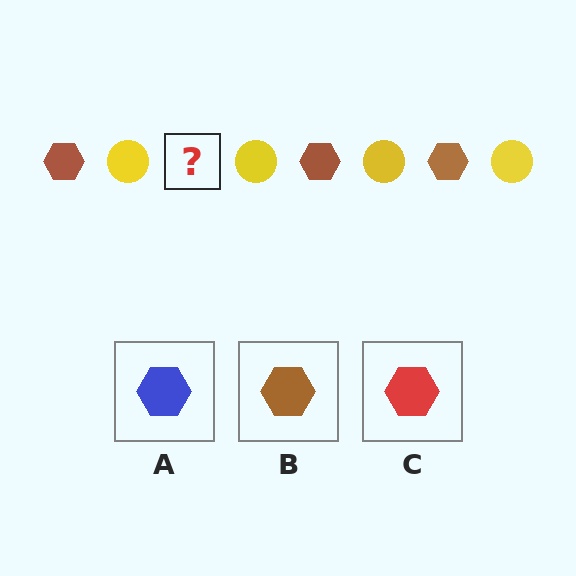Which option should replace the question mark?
Option B.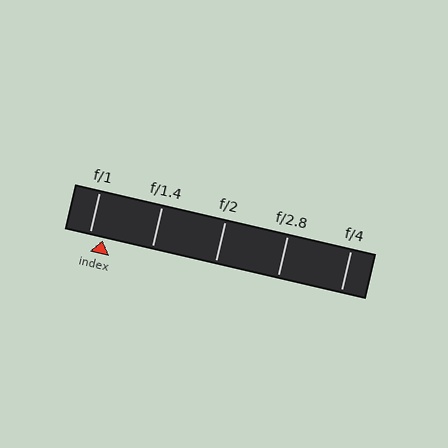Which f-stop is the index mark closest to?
The index mark is closest to f/1.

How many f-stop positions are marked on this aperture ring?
There are 5 f-stop positions marked.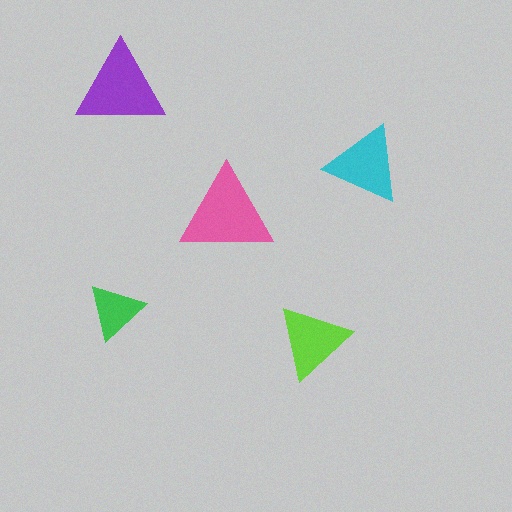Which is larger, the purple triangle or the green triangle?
The purple one.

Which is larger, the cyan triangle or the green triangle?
The cyan one.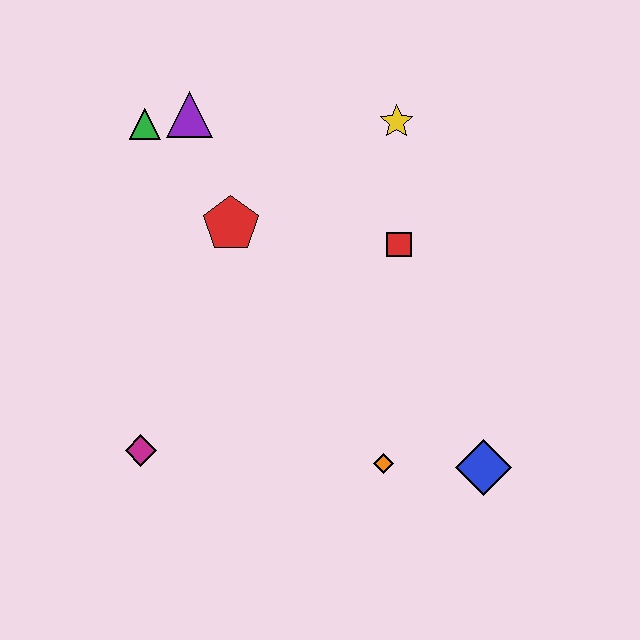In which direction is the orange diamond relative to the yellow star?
The orange diamond is below the yellow star.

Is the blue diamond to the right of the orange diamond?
Yes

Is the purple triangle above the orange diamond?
Yes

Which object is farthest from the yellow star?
The magenta diamond is farthest from the yellow star.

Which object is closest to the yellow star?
The red square is closest to the yellow star.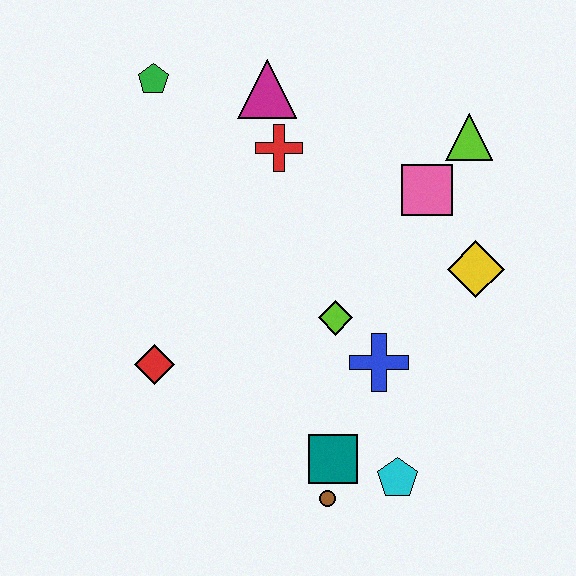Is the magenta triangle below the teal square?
No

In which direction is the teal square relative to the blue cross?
The teal square is below the blue cross.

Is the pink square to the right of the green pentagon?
Yes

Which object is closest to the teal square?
The brown circle is closest to the teal square.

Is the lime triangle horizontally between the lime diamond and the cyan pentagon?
No